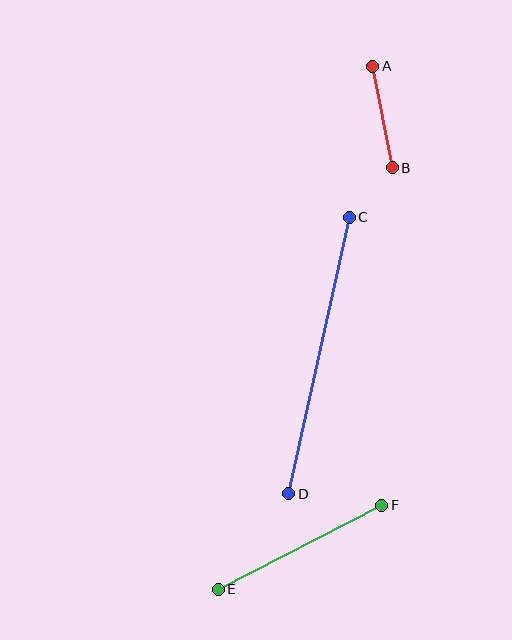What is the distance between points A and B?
The distance is approximately 104 pixels.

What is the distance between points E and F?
The distance is approximately 184 pixels.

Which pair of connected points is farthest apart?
Points C and D are farthest apart.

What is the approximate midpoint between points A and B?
The midpoint is at approximately (383, 117) pixels.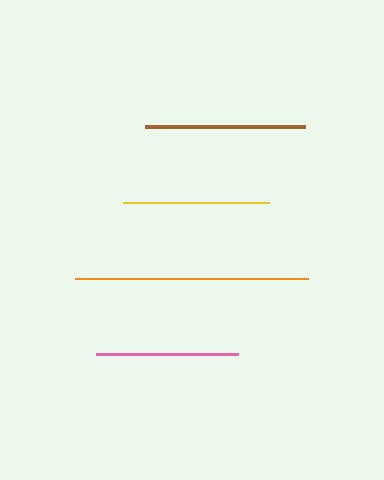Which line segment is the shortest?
The pink line is the shortest at approximately 142 pixels.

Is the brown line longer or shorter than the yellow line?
The brown line is longer than the yellow line.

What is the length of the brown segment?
The brown segment is approximately 160 pixels long.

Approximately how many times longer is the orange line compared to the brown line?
The orange line is approximately 1.5 times the length of the brown line.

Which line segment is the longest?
The orange line is the longest at approximately 233 pixels.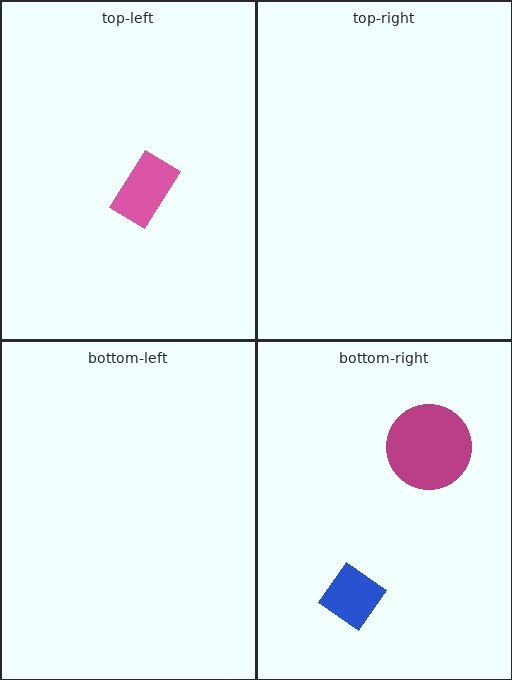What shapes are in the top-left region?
The pink rectangle.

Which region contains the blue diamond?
The bottom-right region.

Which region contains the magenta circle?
The bottom-right region.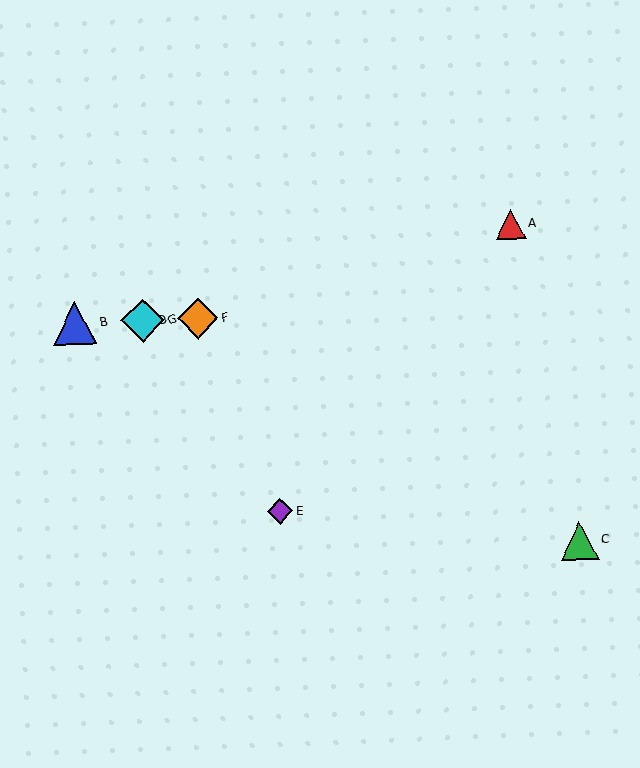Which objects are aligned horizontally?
Objects B, D, F, G are aligned horizontally.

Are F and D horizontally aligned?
Yes, both are at y≈319.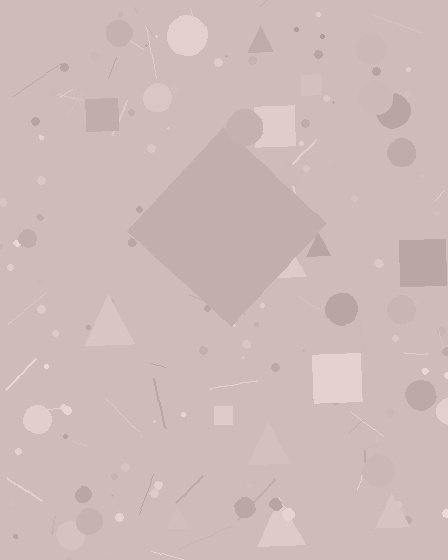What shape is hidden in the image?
A diamond is hidden in the image.